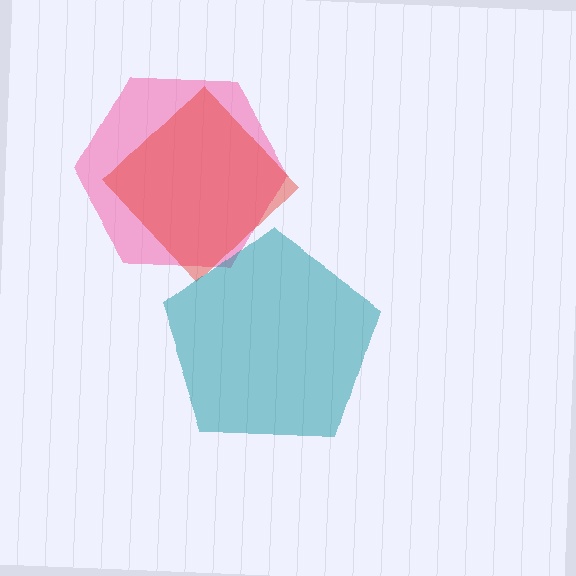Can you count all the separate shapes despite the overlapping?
Yes, there are 3 separate shapes.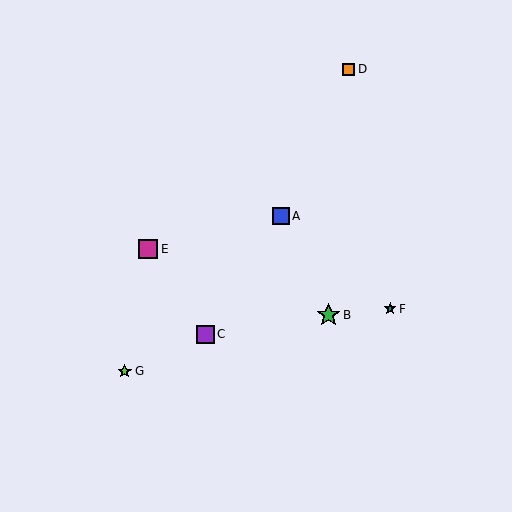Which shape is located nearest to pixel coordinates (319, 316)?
The green star (labeled B) at (328, 315) is nearest to that location.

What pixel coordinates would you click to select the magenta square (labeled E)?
Click at (148, 249) to select the magenta square E.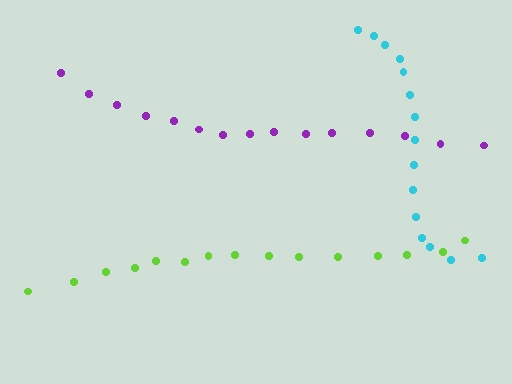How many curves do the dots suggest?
There are 3 distinct paths.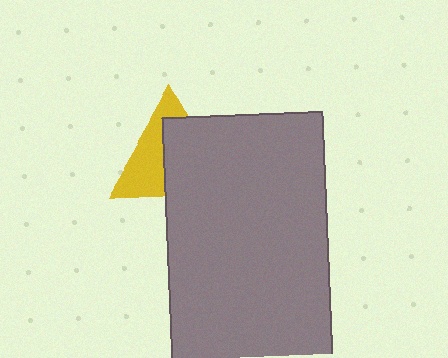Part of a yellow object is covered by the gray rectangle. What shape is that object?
It is a triangle.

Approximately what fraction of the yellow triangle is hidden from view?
Roughly 55% of the yellow triangle is hidden behind the gray rectangle.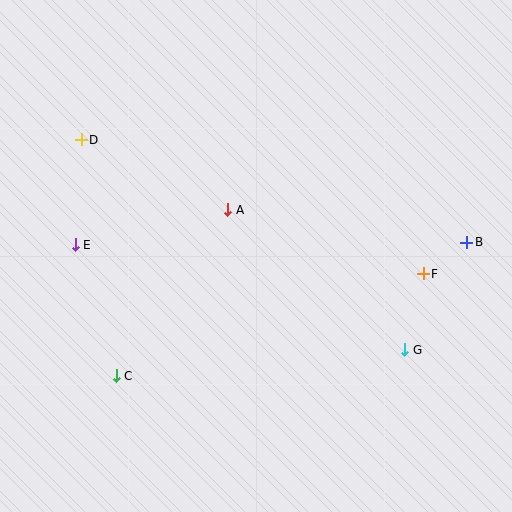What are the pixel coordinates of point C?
Point C is at (116, 376).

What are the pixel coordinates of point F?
Point F is at (423, 274).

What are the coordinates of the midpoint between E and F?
The midpoint between E and F is at (249, 259).